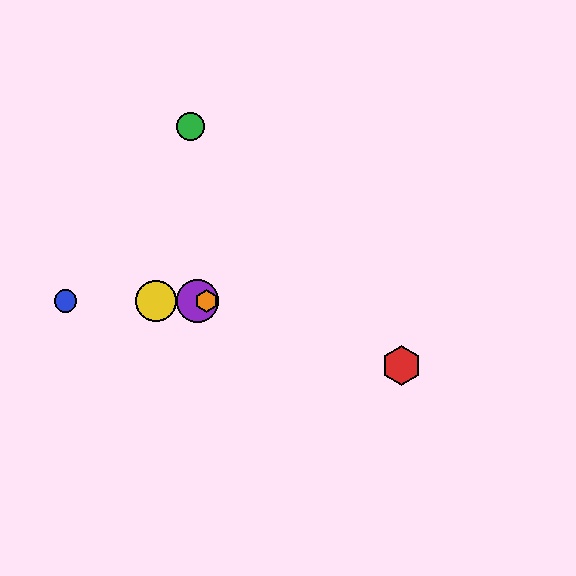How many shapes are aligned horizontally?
4 shapes (the blue circle, the yellow circle, the purple circle, the orange hexagon) are aligned horizontally.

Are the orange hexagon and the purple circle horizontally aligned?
Yes, both are at y≈301.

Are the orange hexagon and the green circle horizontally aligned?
No, the orange hexagon is at y≈301 and the green circle is at y≈126.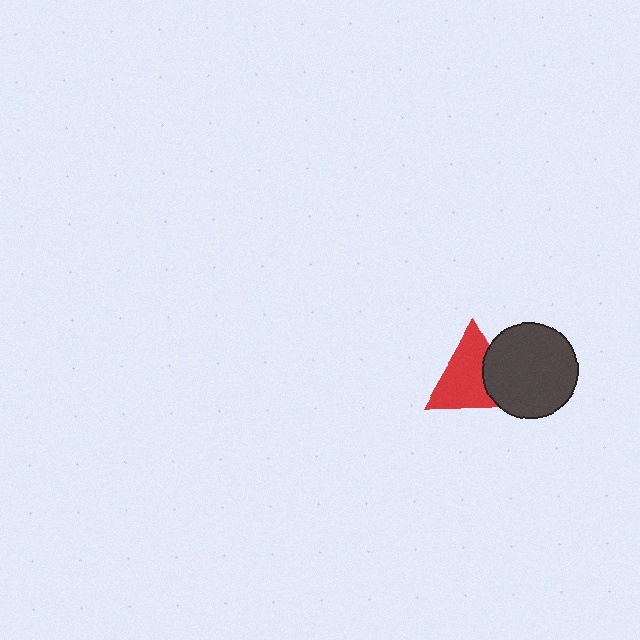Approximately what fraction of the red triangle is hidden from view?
Roughly 31% of the red triangle is hidden behind the dark gray circle.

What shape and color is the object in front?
The object in front is a dark gray circle.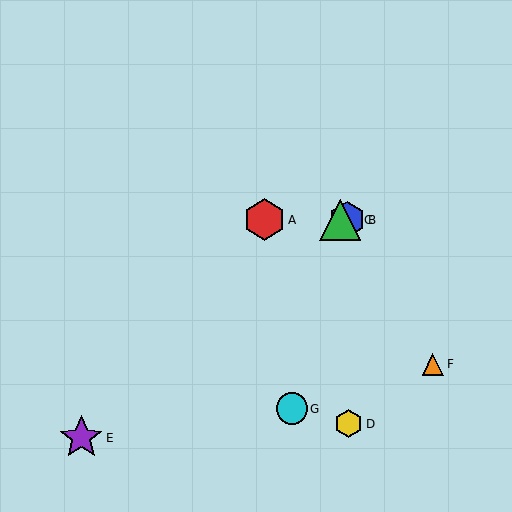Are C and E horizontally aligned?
No, C is at y≈220 and E is at y≈438.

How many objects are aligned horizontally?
3 objects (A, B, C) are aligned horizontally.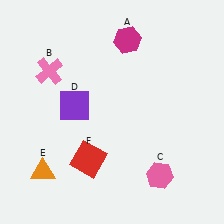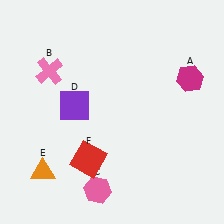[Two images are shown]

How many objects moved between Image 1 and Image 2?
2 objects moved between the two images.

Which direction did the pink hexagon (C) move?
The pink hexagon (C) moved left.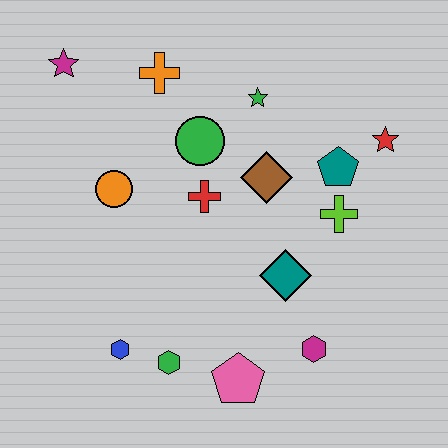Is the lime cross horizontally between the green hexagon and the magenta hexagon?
No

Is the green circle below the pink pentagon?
No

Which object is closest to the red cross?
The green circle is closest to the red cross.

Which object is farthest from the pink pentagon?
The magenta star is farthest from the pink pentagon.